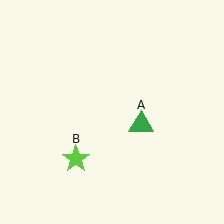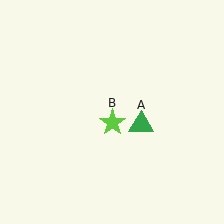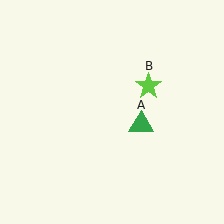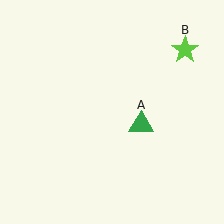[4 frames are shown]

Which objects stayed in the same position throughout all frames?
Green triangle (object A) remained stationary.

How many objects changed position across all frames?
1 object changed position: lime star (object B).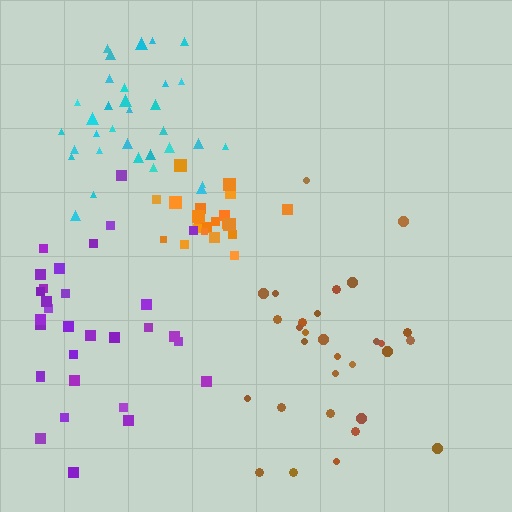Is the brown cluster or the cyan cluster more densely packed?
Cyan.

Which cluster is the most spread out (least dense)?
Purple.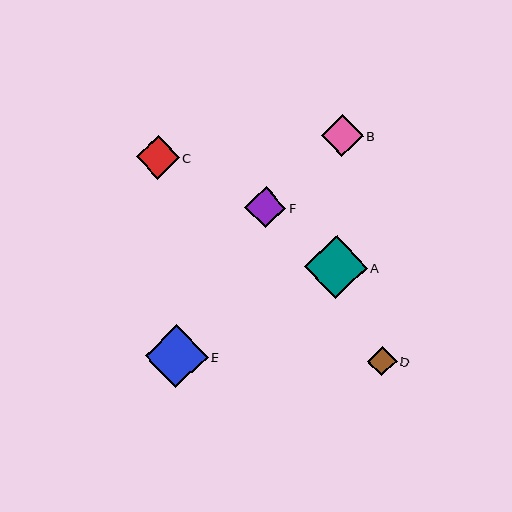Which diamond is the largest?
Diamond E is the largest with a size of approximately 63 pixels.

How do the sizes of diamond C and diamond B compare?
Diamond C and diamond B are approximately the same size.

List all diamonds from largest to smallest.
From largest to smallest: E, A, C, B, F, D.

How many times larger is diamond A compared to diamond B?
Diamond A is approximately 1.5 times the size of diamond B.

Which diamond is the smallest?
Diamond D is the smallest with a size of approximately 30 pixels.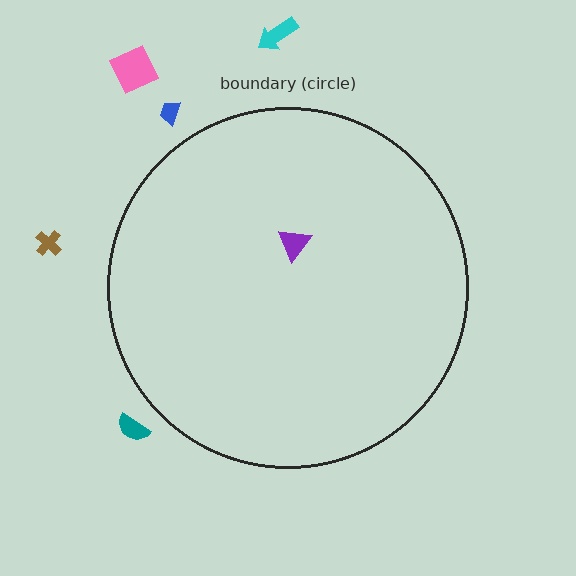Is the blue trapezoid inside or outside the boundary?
Outside.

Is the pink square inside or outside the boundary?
Outside.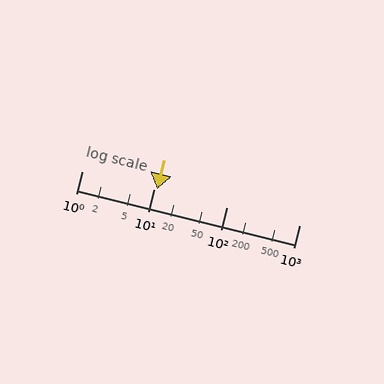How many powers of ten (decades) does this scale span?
The scale spans 3 decades, from 1 to 1000.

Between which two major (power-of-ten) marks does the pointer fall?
The pointer is between 10 and 100.